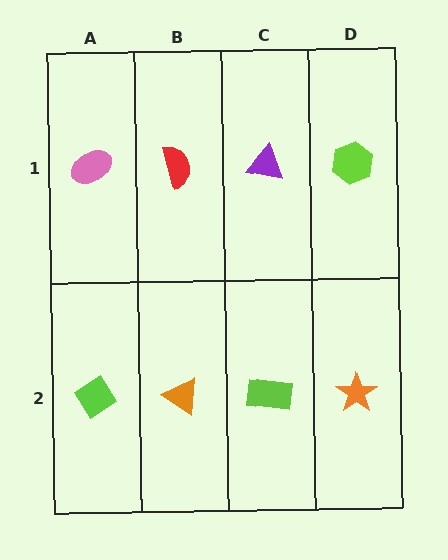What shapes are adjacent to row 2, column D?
A lime hexagon (row 1, column D), a lime rectangle (row 2, column C).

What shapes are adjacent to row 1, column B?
An orange triangle (row 2, column B), a pink ellipse (row 1, column A), a purple triangle (row 1, column C).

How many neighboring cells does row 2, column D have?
2.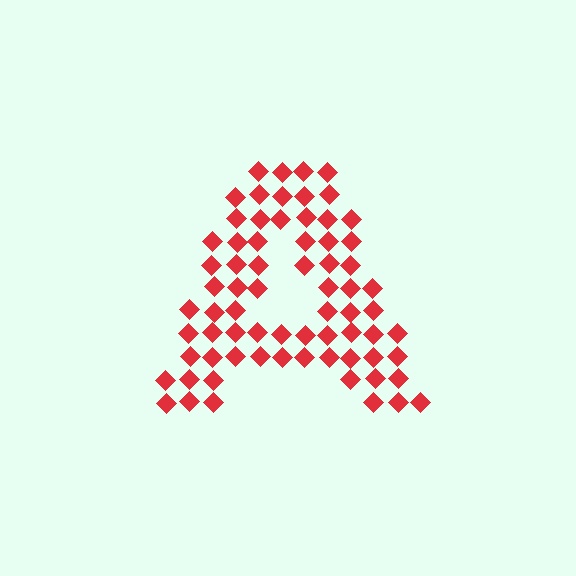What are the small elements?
The small elements are diamonds.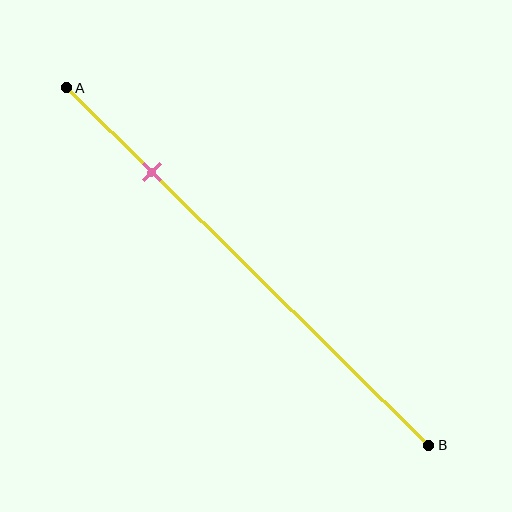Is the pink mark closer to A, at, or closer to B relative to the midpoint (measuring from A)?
The pink mark is closer to point A than the midpoint of segment AB.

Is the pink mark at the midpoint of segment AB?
No, the mark is at about 25% from A, not at the 50% midpoint.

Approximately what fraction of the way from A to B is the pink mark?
The pink mark is approximately 25% of the way from A to B.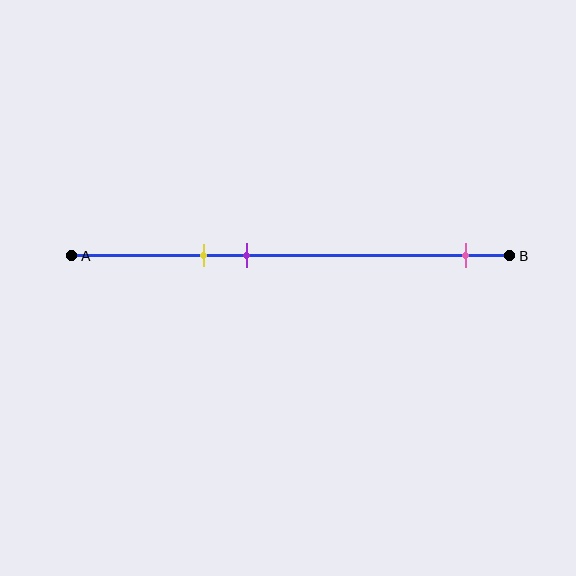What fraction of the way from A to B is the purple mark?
The purple mark is approximately 40% (0.4) of the way from A to B.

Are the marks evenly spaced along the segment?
No, the marks are not evenly spaced.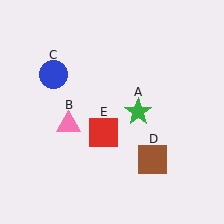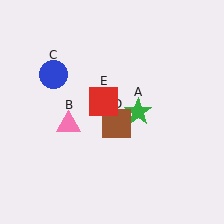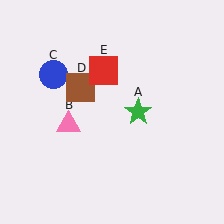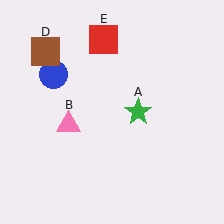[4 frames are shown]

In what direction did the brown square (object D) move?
The brown square (object D) moved up and to the left.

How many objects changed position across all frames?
2 objects changed position: brown square (object D), red square (object E).